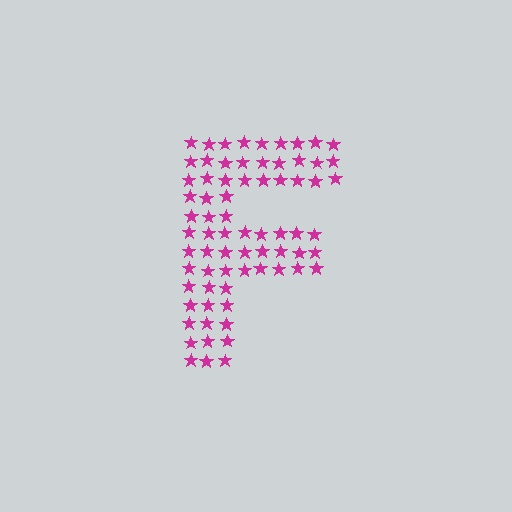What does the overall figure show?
The overall figure shows the letter F.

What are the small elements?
The small elements are stars.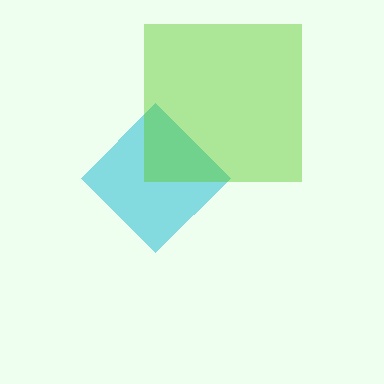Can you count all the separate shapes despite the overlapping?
Yes, there are 2 separate shapes.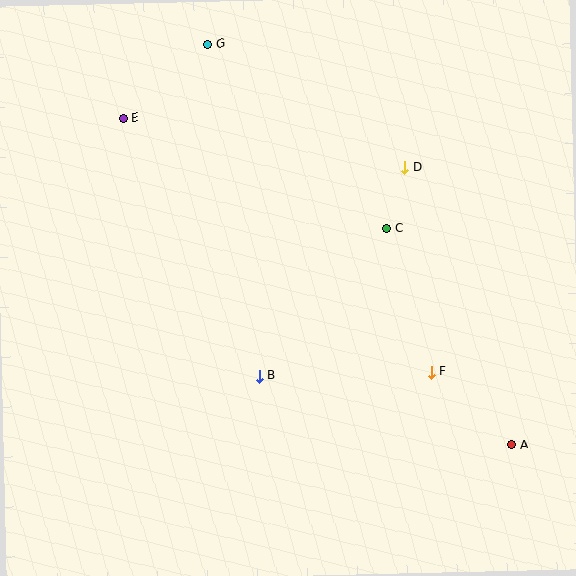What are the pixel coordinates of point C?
Point C is at (387, 229).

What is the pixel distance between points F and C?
The distance between F and C is 150 pixels.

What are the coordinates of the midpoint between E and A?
The midpoint between E and A is at (317, 281).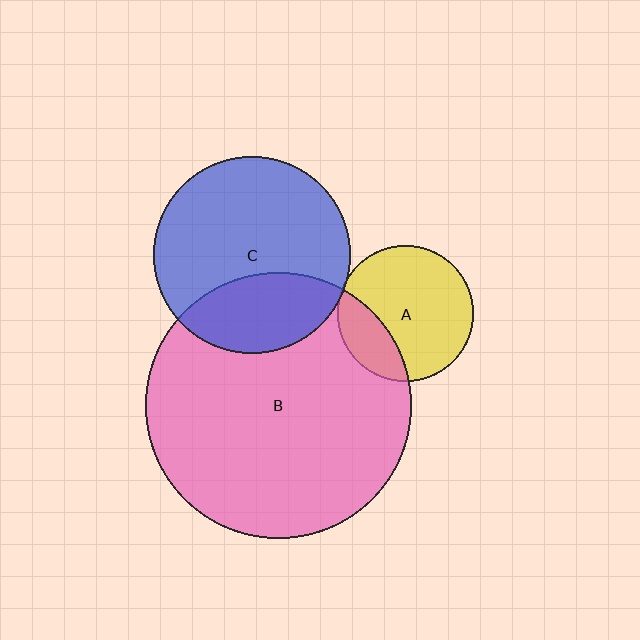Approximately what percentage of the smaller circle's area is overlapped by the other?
Approximately 25%.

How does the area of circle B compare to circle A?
Approximately 3.8 times.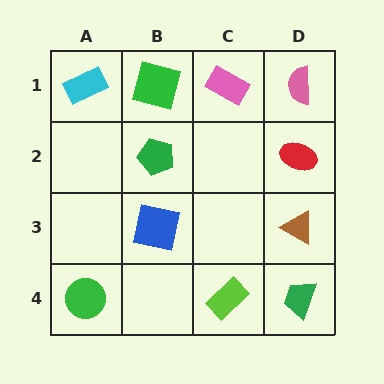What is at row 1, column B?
A green square.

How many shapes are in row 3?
2 shapes.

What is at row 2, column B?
A green pentagon.